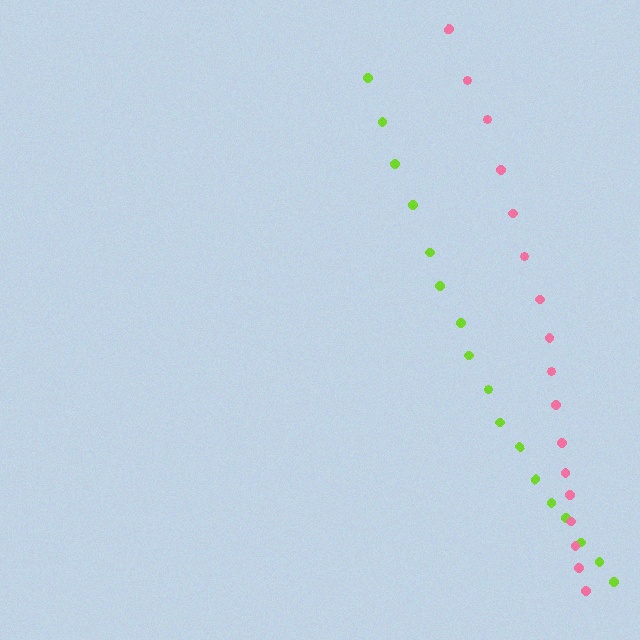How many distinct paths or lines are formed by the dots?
There are 2 distinct paths.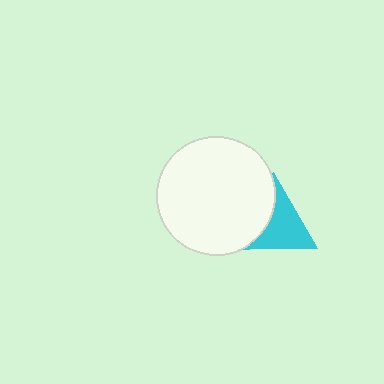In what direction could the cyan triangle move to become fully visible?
The cyan triangle could move right. That would shift it out from behind the white circle entirely.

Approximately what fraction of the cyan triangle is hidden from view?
Roughly 40% of the cyan triangle is hidden behind the white circle.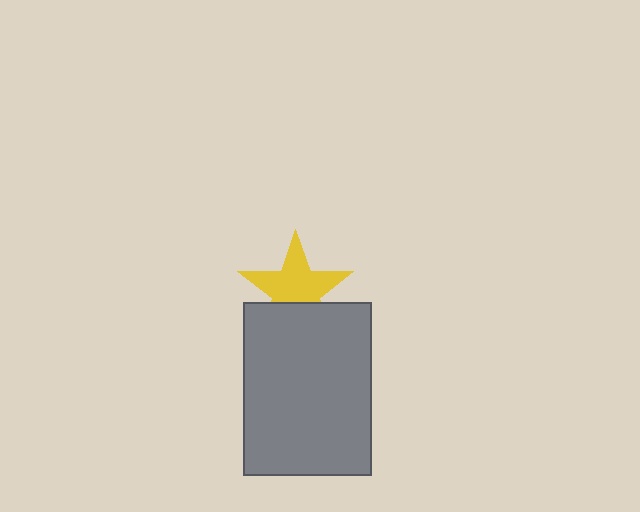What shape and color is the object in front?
The object in front is a gray rectangle.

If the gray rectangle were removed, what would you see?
You would see the complete yellow star.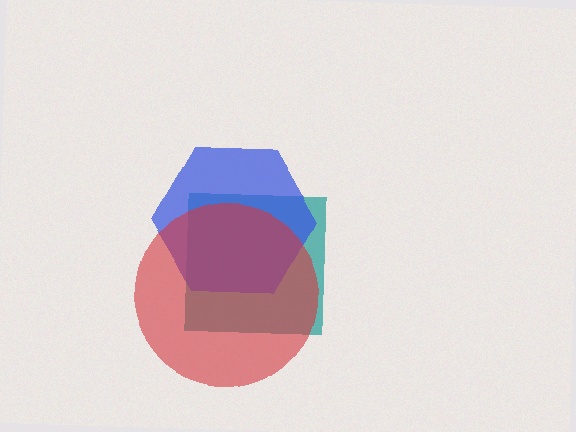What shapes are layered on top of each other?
The layered shapes are: a teal square, a blue hexagon, a red circle.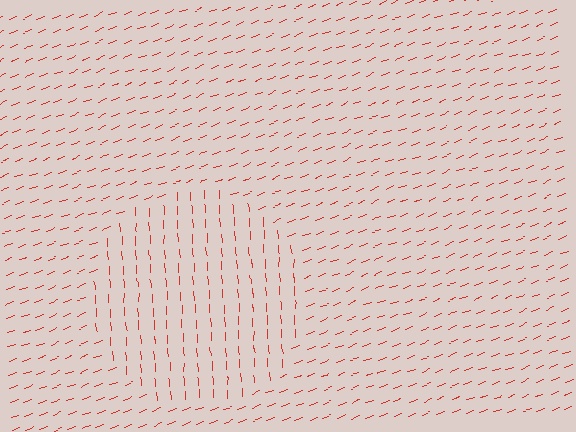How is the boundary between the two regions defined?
The boundary is defined purely by a change in line orientation (approximately 71 degrees difference). All lines are the same color and thickness.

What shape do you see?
I see a circle.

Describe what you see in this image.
The image is filled with small red line segments. A circle region in the image has lines oriented differently from the surrounding lines, creating a visible texture boundary.